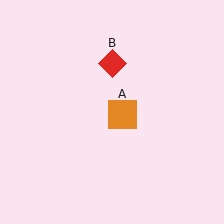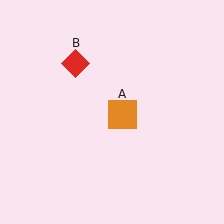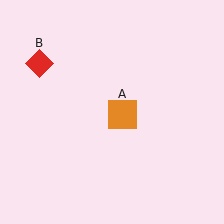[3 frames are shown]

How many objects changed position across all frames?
1 object changed position: red diamond (object B).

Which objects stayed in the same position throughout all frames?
Orange square (object A) remained stationary.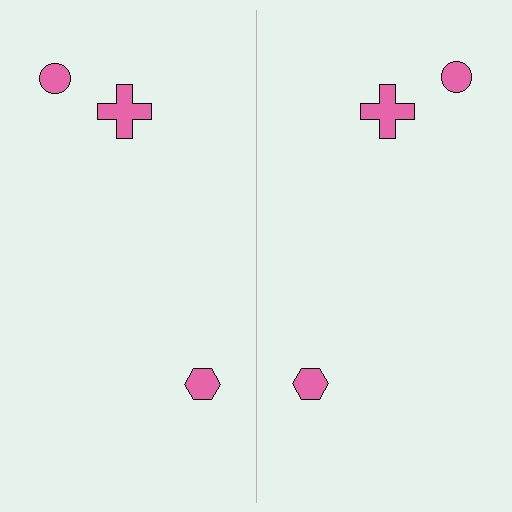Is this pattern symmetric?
Yes, this pattern has bilateral (reflection) symmetry.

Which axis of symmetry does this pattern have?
The pattern has a vertical axis of symmetry running through the center of the image.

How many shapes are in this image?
There are 6 shapes in this image.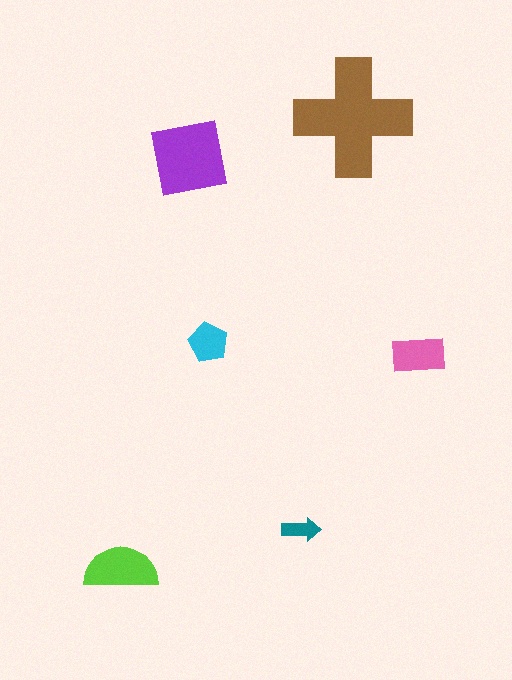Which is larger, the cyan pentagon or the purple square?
The purple square.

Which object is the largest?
The brown cross.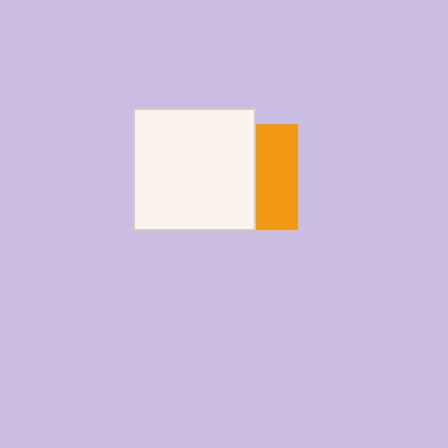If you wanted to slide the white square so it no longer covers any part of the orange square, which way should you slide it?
Slide it left — that is the most direct way to separate the two shapes.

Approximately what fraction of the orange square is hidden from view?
Roughly 60% of the orange square is hidden behind the white square.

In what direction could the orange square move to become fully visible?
The orange square could move right. That would shift it out from behind the white square entirely.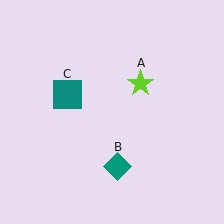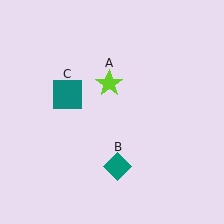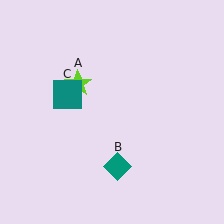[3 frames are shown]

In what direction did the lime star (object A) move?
The lime star (object A) moved left.